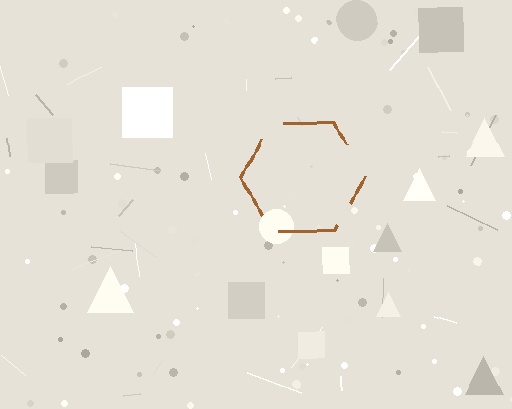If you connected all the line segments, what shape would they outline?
They would outline a hexagon.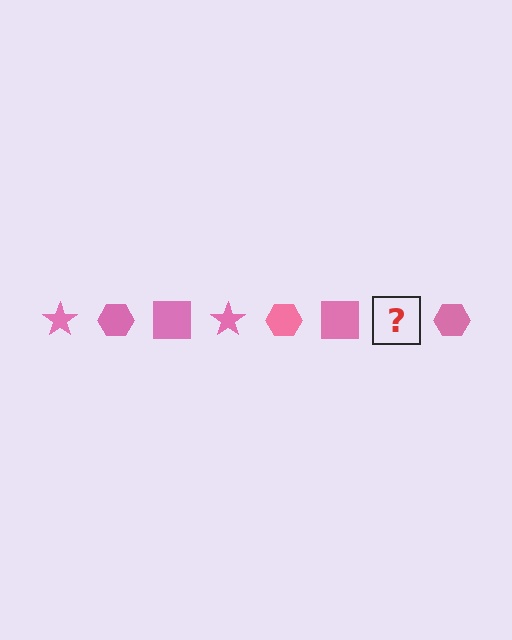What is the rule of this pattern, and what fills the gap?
The rule is that the pattern cycles through star, hexagon, square shapes in pink. The gap should be filled with a pink star.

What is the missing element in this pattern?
The missing element is a pink star.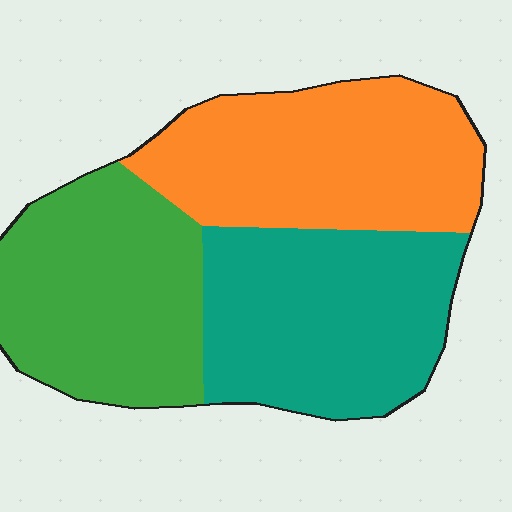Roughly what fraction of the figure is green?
Green takes up about one third (1/3) of the figure.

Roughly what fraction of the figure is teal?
Teal takes up about one third (1/3) of the figure.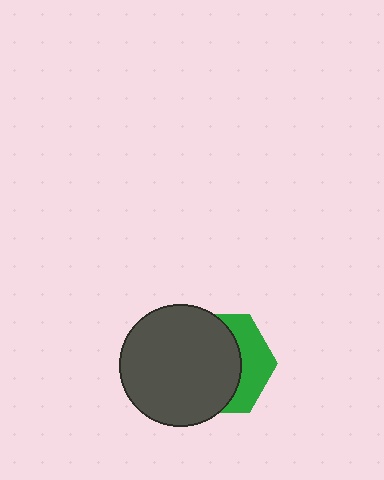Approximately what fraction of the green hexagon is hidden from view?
Roughly 65% of the green hexagon is hidden behind the dark gray circle.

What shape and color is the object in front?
The object in front is a dark gray circle.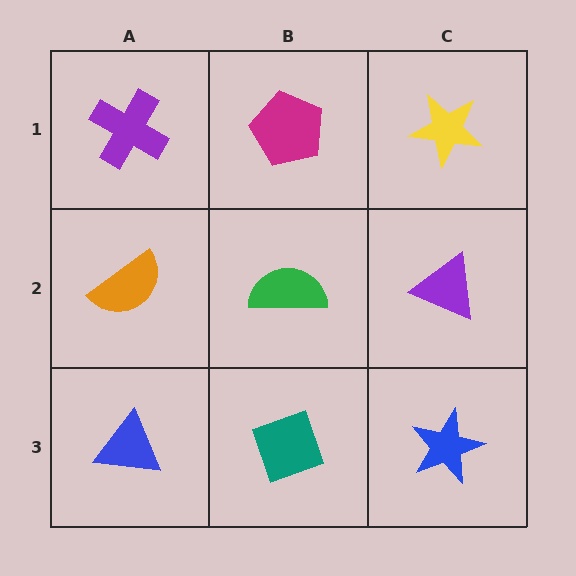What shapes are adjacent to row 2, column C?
A yellow star (row 1, column C), a blue star (row 3, column C), a green semicircle (row 2, column B).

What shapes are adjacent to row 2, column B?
A magenta pentagon (row 1, column B), a teal diamond (row 3, column B), an orange semicircle (row 2, column A), a purple triangle (row 2, column C).